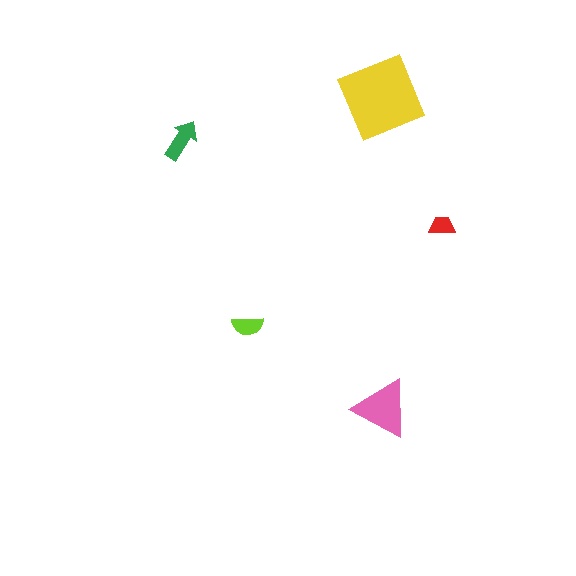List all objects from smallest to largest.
The red trapezoid, the lime semicircle, the green arrow, the pink triangle, the yellow diamond.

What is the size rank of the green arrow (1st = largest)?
3rd.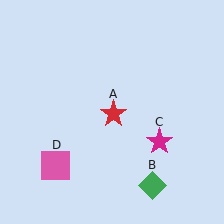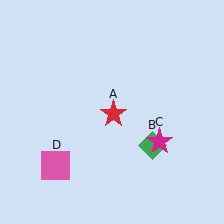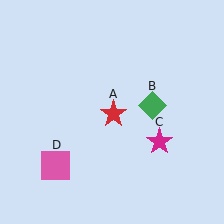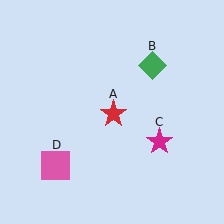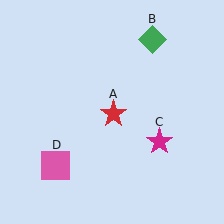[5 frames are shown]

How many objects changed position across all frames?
1 object changed position: green diamond (object B).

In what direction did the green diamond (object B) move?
The green diamond (object B) moved up.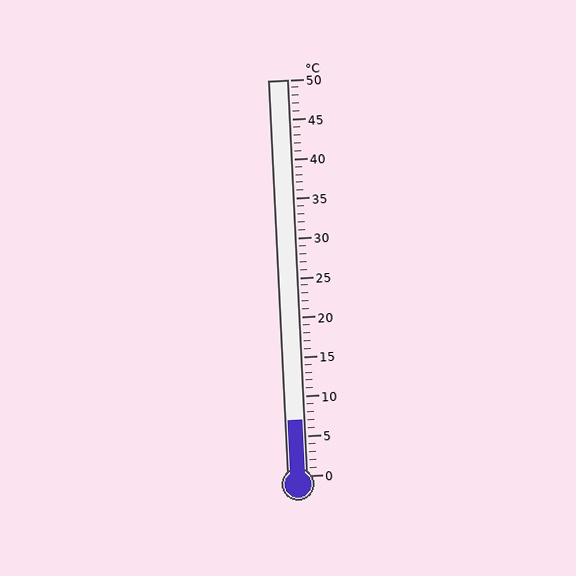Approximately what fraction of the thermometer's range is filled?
The thermometer is filled to approximately 15% of its range.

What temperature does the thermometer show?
The thermometer shows approximately 7°C.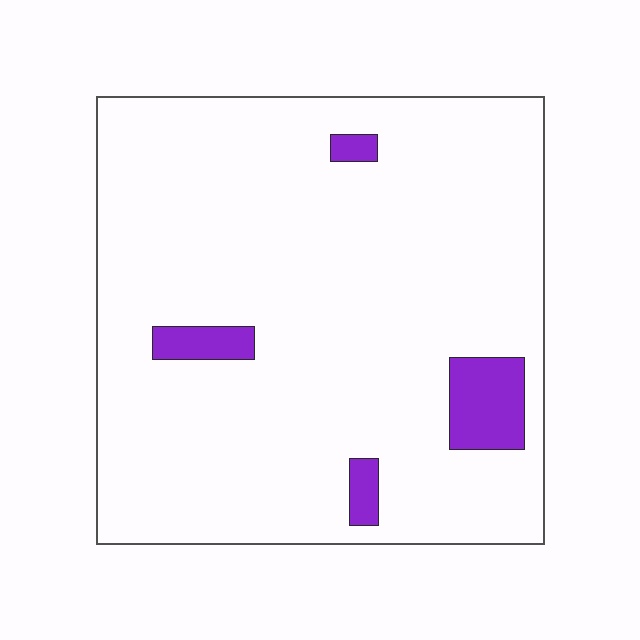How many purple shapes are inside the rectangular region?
4.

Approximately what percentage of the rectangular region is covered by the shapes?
Approximately 5%.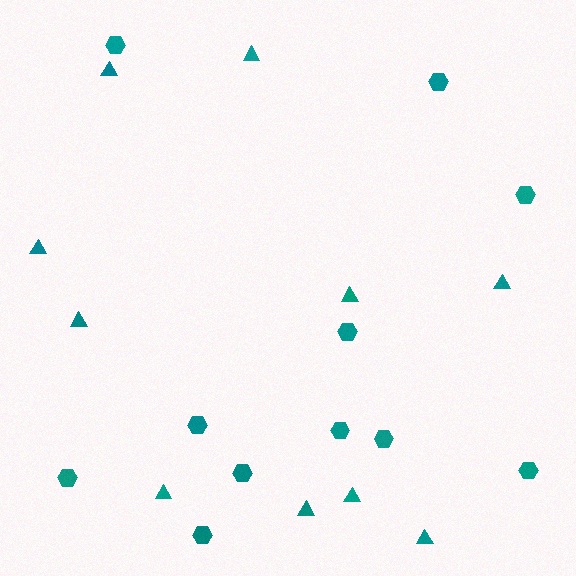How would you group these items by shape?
There are 2 groups: one group of triangles (10) and one group of hexagons (11).